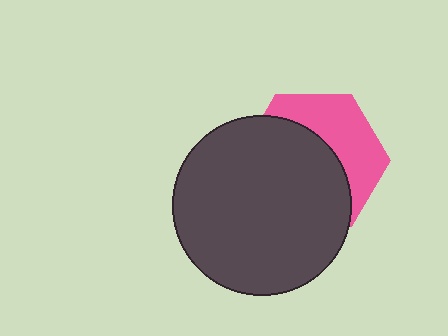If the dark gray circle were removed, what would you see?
You would see the complete pink hexagon.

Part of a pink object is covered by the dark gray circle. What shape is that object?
It is a hexagon.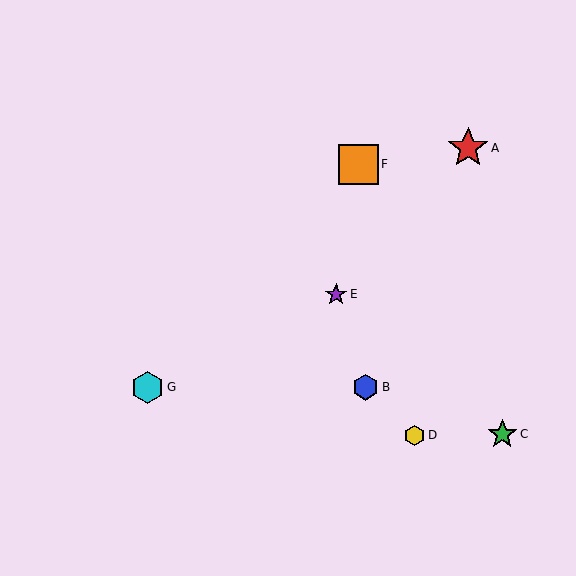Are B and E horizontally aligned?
No, B is at y≈387 and E is at y≈295.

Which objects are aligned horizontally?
Objects B, G are aligned horizontally.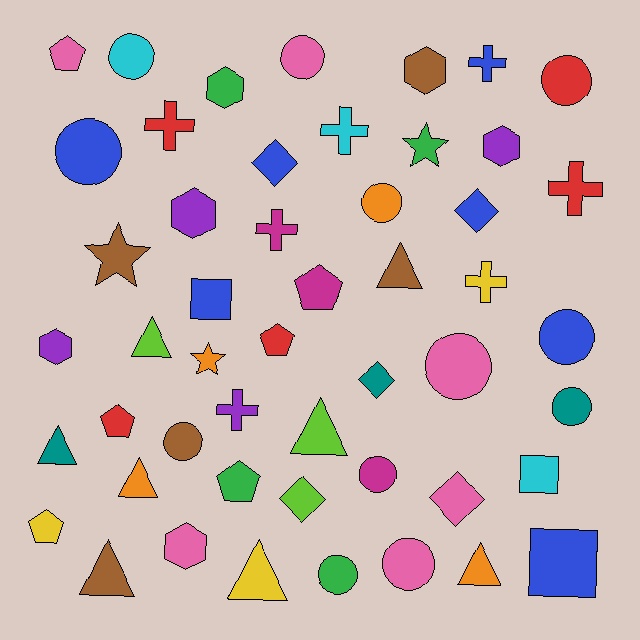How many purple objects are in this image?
There are 4 purple objects.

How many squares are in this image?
There are 3 squares.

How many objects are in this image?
There are 50 objects.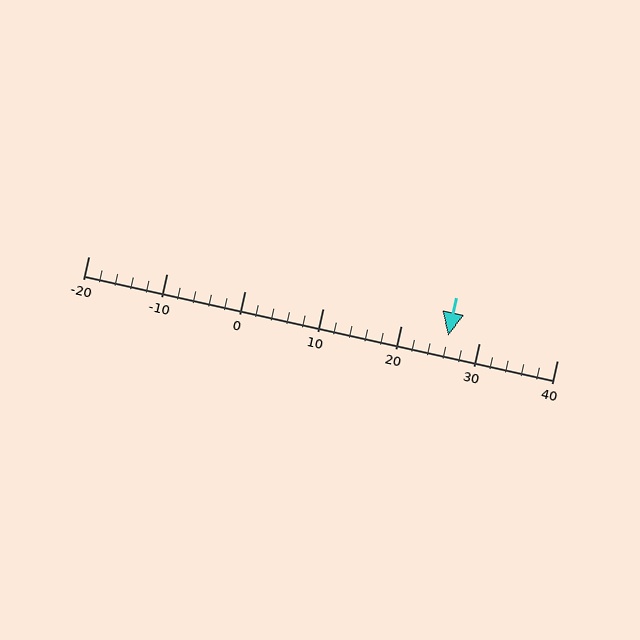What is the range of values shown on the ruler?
The ruler shows values from -20 to 40.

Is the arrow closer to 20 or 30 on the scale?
The arrow is closer to 30.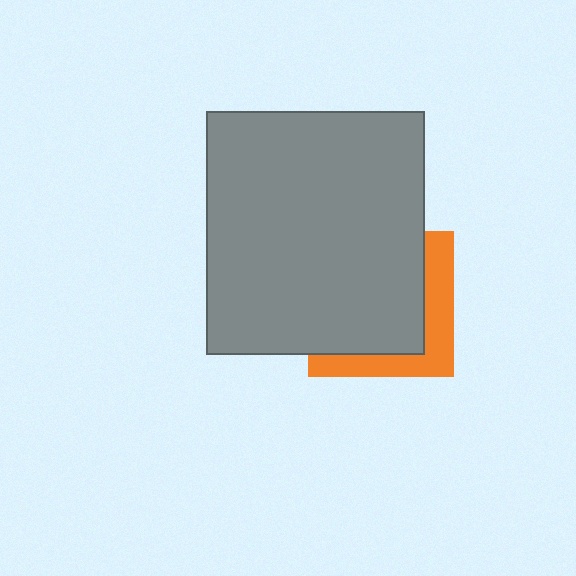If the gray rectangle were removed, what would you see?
You would see the complete orange square.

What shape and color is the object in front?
The object in front is a gray rectangle.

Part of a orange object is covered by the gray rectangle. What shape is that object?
It is a square.